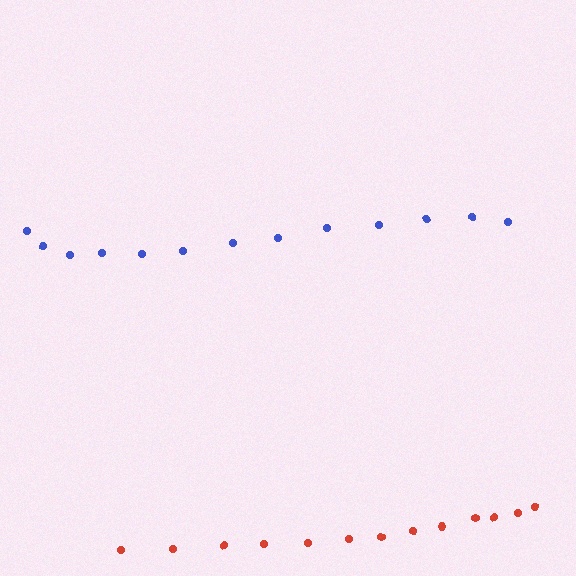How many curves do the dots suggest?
There are 2 distinct paths.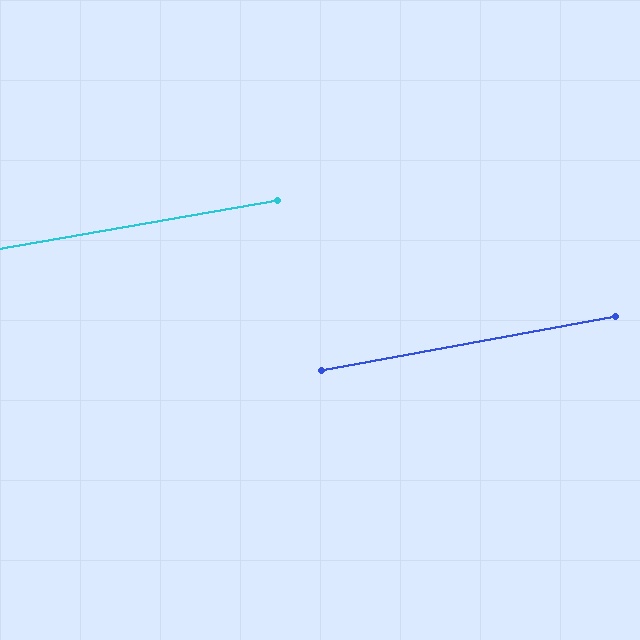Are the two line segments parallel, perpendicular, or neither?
Parallel — their directions differ by only 0.4°.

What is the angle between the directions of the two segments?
Approximately 0 degrees.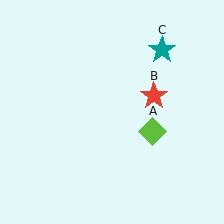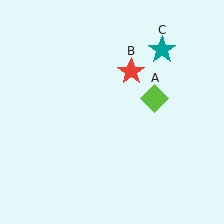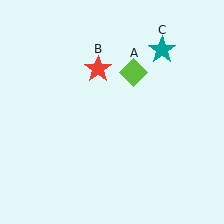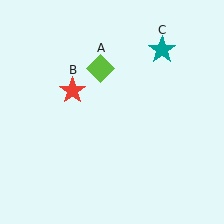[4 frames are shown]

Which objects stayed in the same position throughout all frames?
Teal star (object C) remained stationary.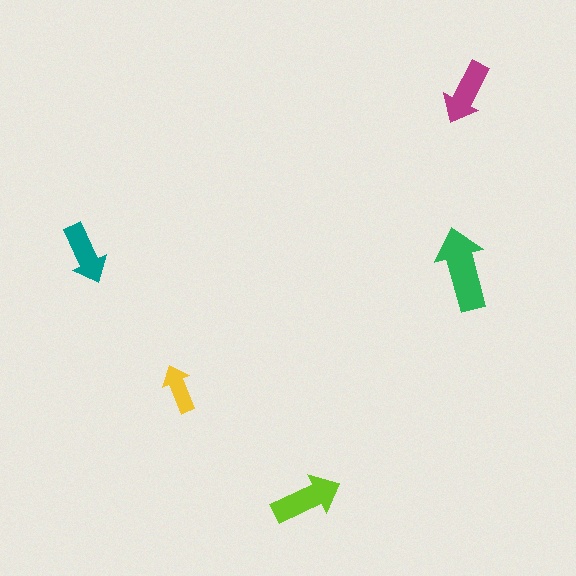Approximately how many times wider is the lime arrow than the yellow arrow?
About 1.5 times wider.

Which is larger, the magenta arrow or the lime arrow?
The lime one.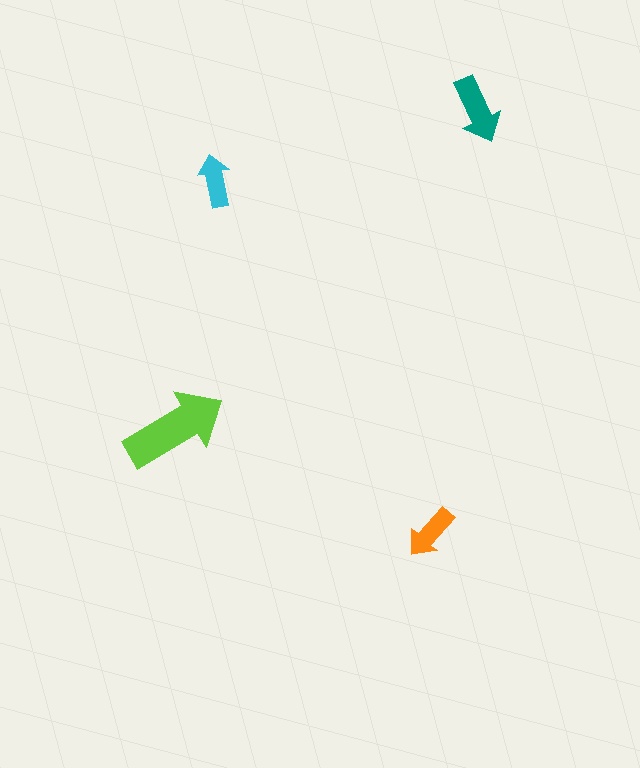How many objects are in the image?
There are 4 objects in the image.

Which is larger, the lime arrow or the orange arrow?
The lime one.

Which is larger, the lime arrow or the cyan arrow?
The lime one.